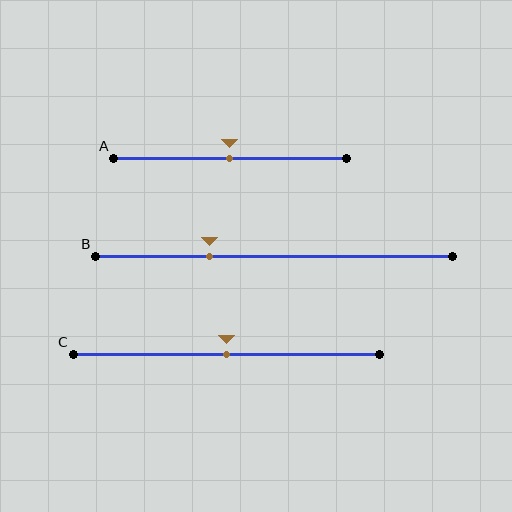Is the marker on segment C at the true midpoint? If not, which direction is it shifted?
Yes, the marker on segment C is at the true midpoint.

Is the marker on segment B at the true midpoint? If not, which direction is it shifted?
No, the marker on segment B is shifted to the left by about 18% of the segment length.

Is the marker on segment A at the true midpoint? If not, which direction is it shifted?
Yes, the marker on segment A is at the true midpoint.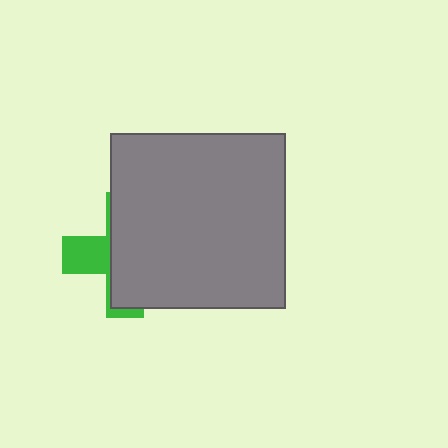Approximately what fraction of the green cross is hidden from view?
Roughly 70% of the green cross is hidden behind the gray square.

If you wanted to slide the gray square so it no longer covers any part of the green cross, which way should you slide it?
Slide it right — that is the most direct way to separate the two shapes.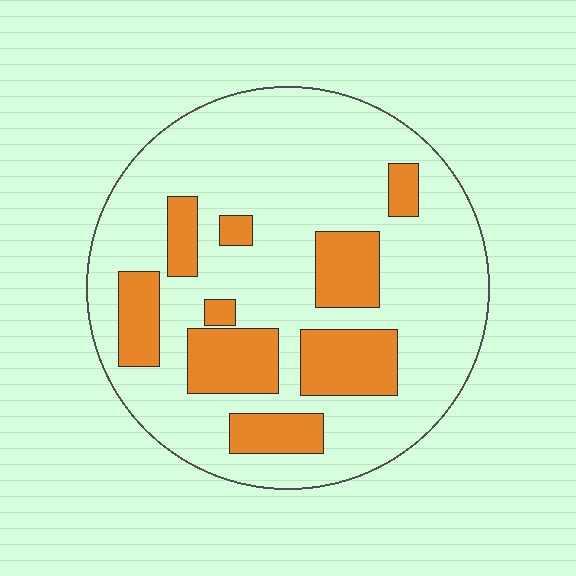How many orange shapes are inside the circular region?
9.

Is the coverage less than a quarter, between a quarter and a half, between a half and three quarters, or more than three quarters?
Less than a quarter.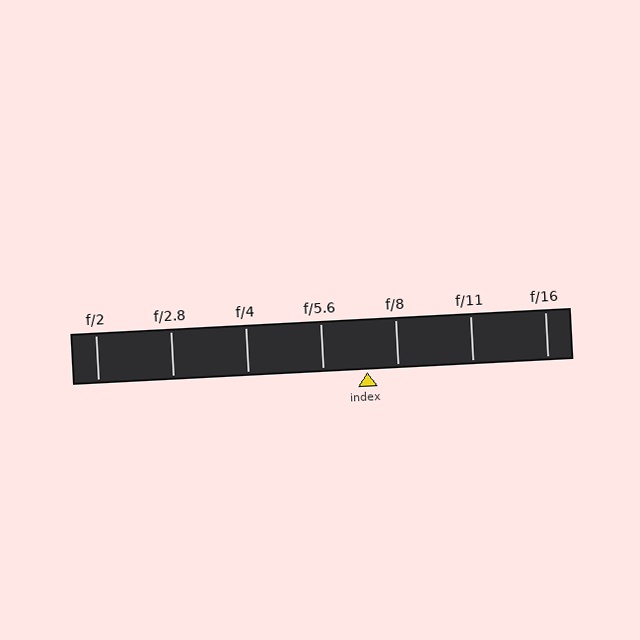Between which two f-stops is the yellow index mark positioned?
The index mark is between f/5.6 and f/8.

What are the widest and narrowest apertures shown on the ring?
The widest aperture shown is f/2 and the narrowest is f/16.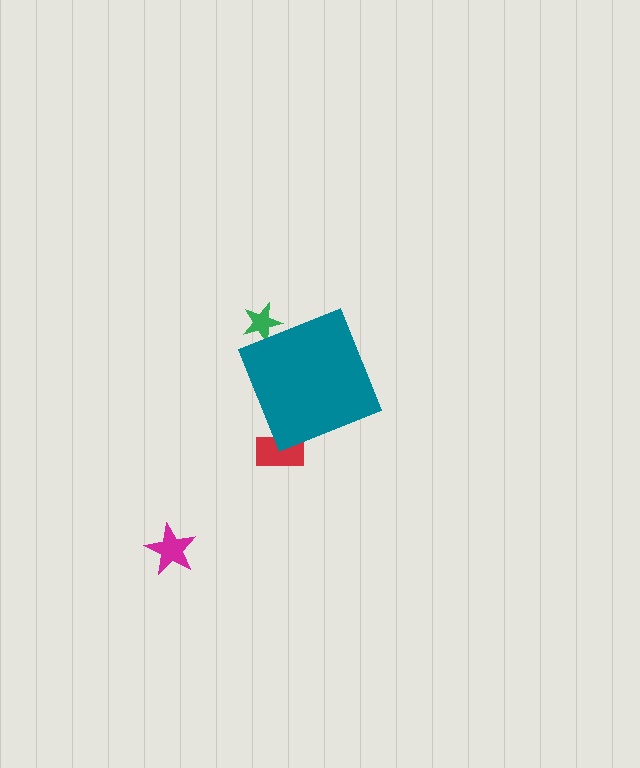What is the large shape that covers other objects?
A teal diamond.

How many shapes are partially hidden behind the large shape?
2 shapes are partially hidden.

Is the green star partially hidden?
Yes, the green star is partially hidden behind the teal diamond.